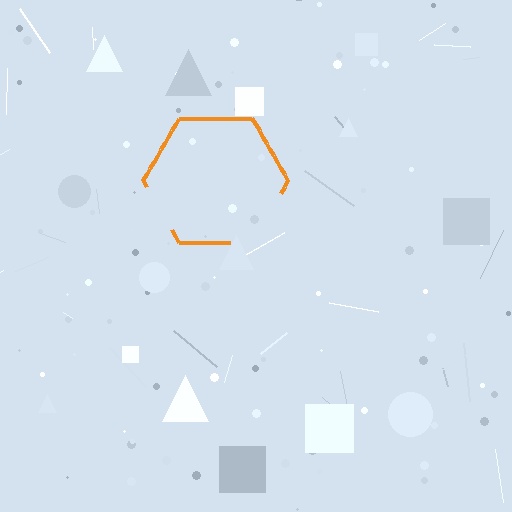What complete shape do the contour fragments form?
The contour fragments form a hexagon.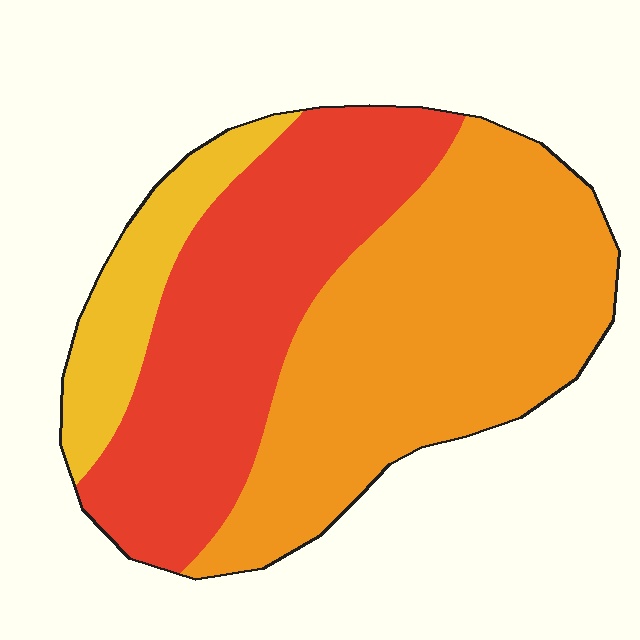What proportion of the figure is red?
Red covers about 40% of the figure.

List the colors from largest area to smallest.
From largest to smallest: orange, red, yellow.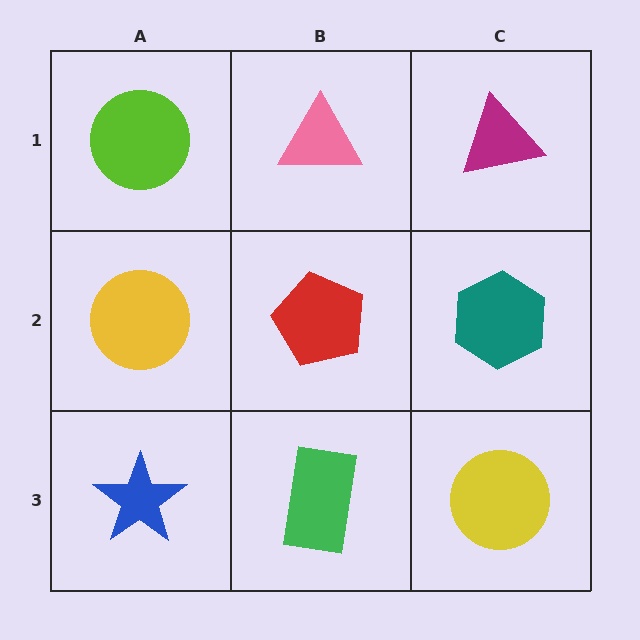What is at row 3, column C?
A yellow circle.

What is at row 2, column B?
A red pentagon.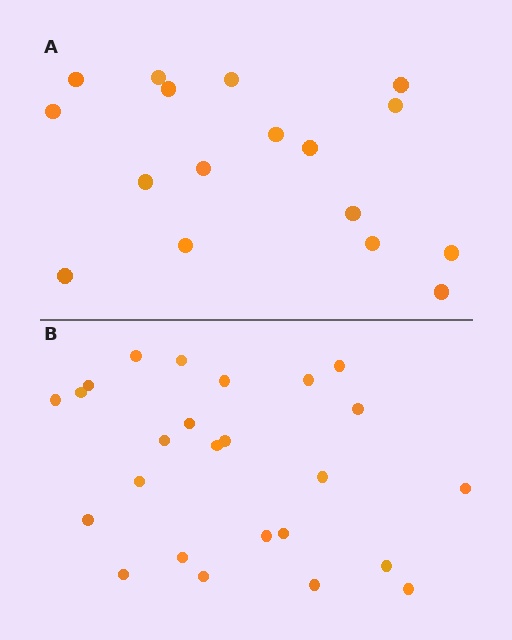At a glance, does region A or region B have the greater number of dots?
Region B (the bottom region) has more dots.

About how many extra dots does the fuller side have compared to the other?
Region B has roughly 8 or so more dots than region A.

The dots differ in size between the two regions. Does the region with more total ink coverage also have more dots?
No. Region A has more total ink coverage because its dots are larger, but region B actually contains more individual dots. Total area can be misleading — the number of items is what matters here.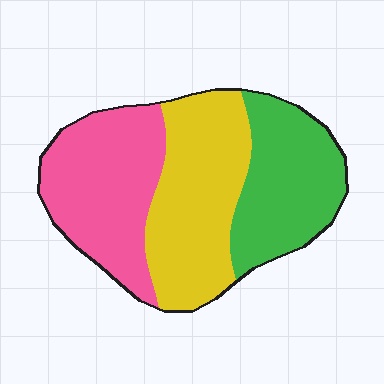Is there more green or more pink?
Pink.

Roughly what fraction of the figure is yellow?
Yellow takes up between a quarter and a half of the figure.